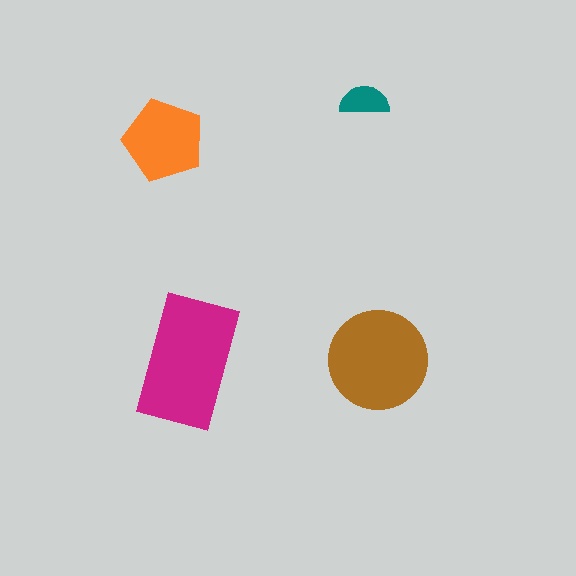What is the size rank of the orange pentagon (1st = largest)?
3rd.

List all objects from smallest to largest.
The teal semicircle, the orange pentagon, the brown circle, the magenta rectangle.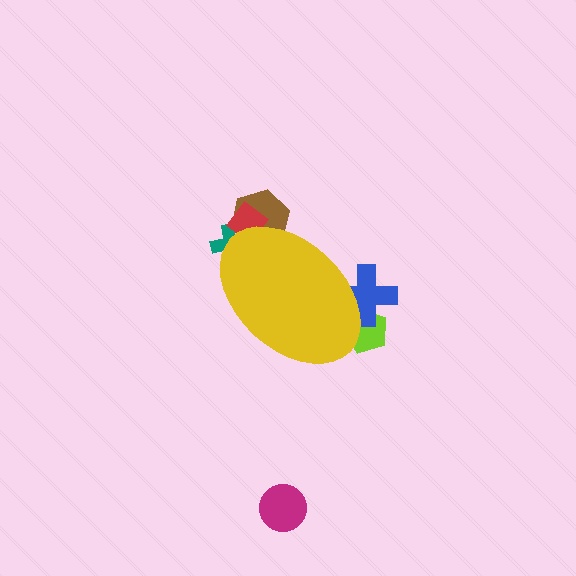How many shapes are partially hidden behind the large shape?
5 shapes are partially hidden.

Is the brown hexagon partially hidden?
Yes, the brown hexagon is partially hidden behind the yellow ellipse.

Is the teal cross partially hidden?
Yes, the teal cross is partially hidden behind the yellow ellipse.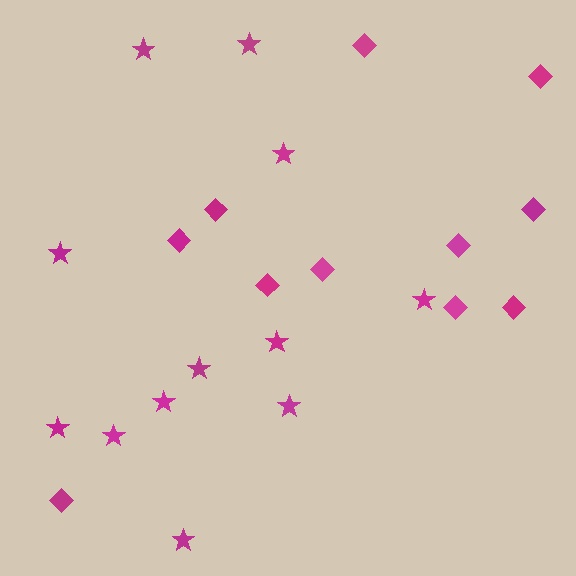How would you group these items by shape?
There are 2 groups: one group of stars (12) and one group of diamonds (11).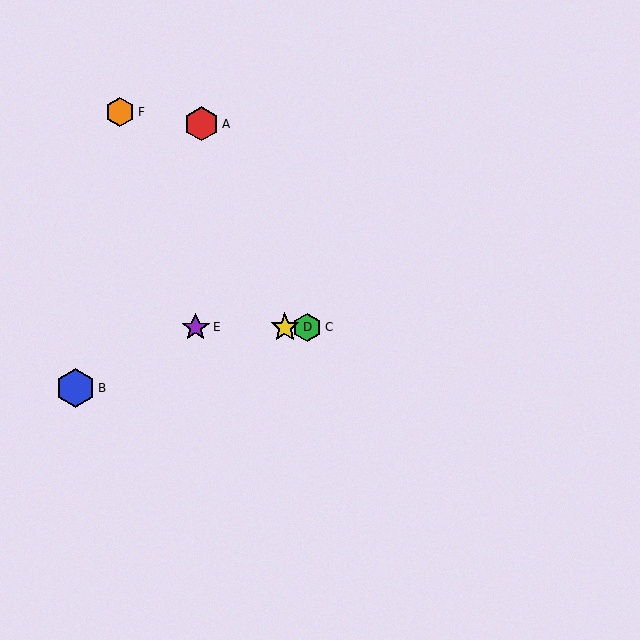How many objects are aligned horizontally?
3 objects (C, D, E) are aligned horizontally.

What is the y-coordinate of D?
Object D is at y≈327.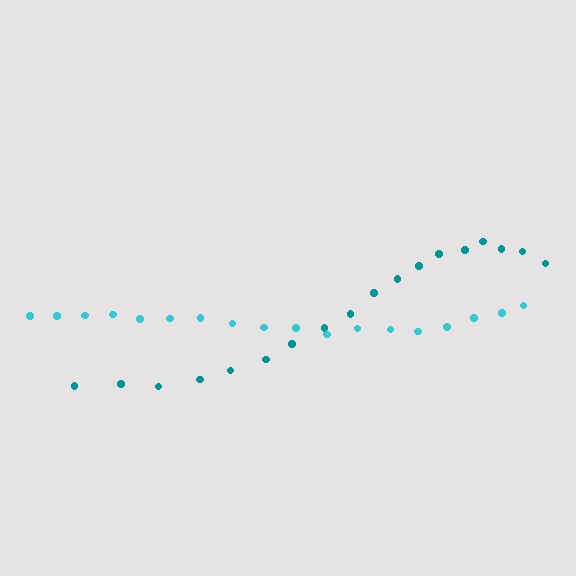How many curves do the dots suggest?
There are 2 distinct paths.